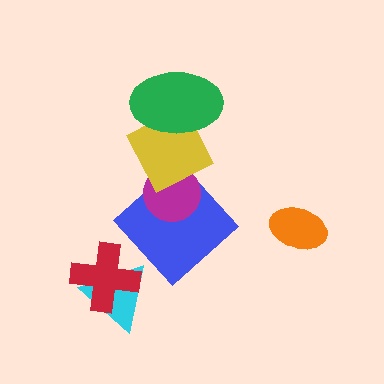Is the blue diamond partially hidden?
Yes, it is partially covered by another shape.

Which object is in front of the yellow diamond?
The green ellipse is in front of the yellow diamond.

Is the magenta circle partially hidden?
Yes, it is partially covered by another shape.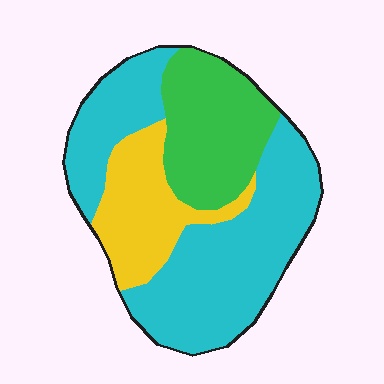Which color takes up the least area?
Yellow, at roughly 20%.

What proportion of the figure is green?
Green takes up between a quarter and a half of the figure.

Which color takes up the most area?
Cyan, at roughly 55%.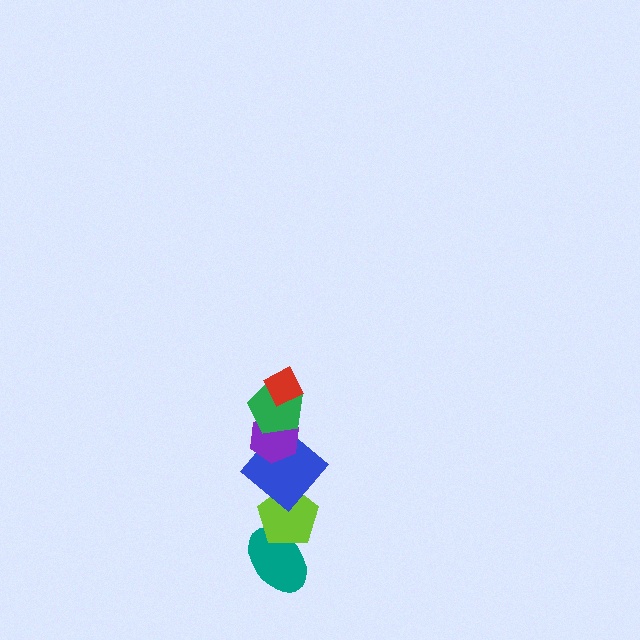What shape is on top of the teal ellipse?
The lime pentagon is on top of the teal ellipse.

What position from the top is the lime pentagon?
The lime pentagon is 5th from the top.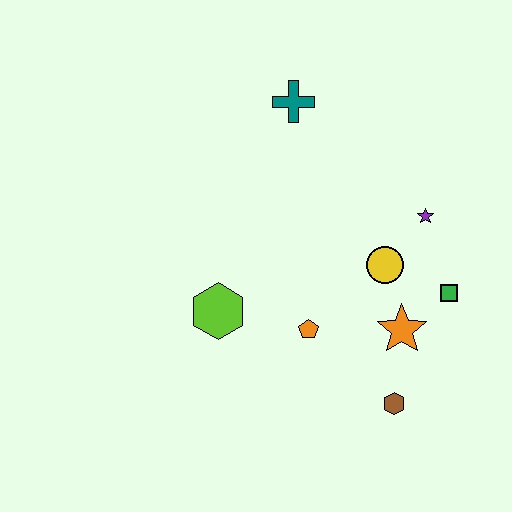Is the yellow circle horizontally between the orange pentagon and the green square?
Yes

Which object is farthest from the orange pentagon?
The teal cross is farthest from the orange pentagon.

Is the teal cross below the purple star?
No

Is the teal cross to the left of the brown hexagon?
Yes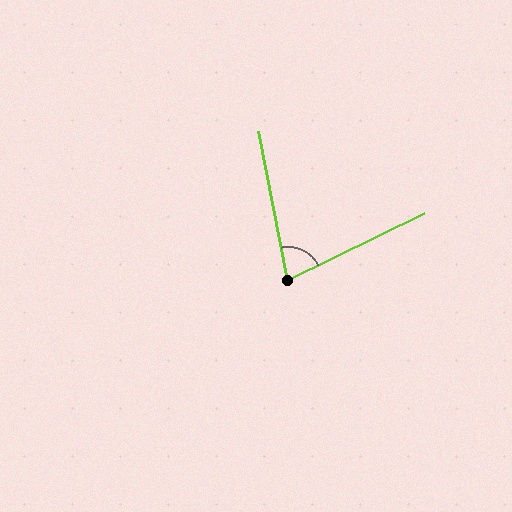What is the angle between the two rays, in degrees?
Approximately 75 degrees.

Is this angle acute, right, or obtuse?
It is acute.